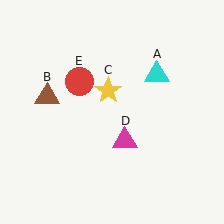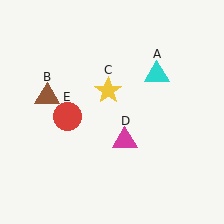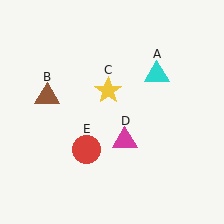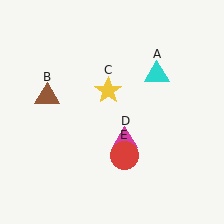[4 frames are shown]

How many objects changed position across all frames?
1 object changed position: red circle (object E).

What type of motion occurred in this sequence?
The red circle (object E) rotated counterclockwise around the center of the scene.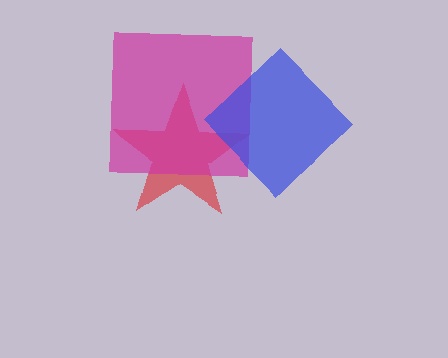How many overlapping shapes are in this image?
There are 3 overlapping shapes in the image.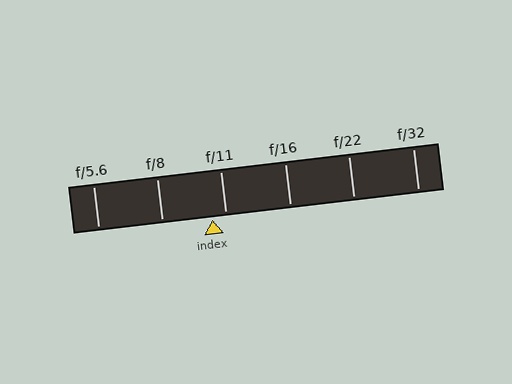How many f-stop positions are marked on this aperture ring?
There are 6 f-stop positions marked.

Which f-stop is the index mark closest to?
The index mark is closest to f/11.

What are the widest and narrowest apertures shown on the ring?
The widest aperture shown is f/5.6 and the narrowest is f/32.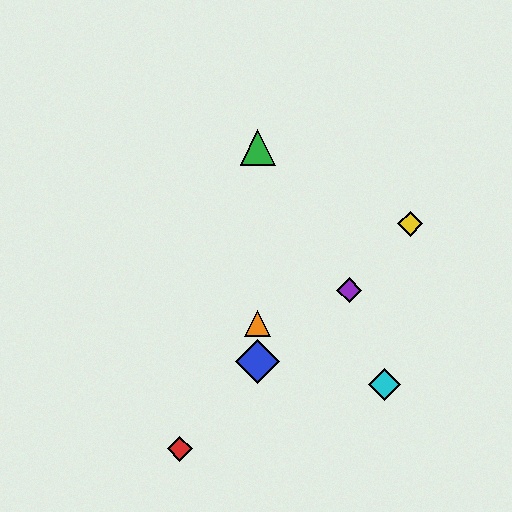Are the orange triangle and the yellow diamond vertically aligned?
No, the orange triangle is at x≈258 and the yellow diamond is at x≈410.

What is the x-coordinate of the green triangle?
The green triangle is at x≈258.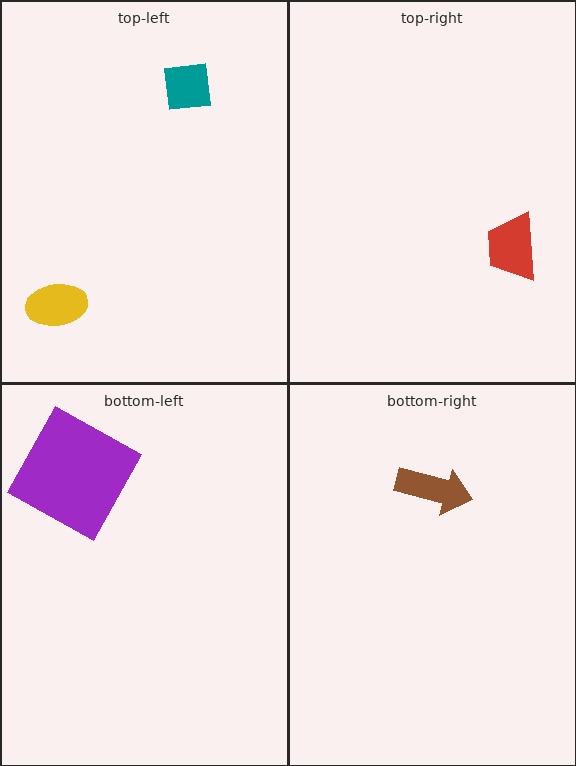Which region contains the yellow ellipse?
The top-left region.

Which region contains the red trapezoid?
The top-right region.